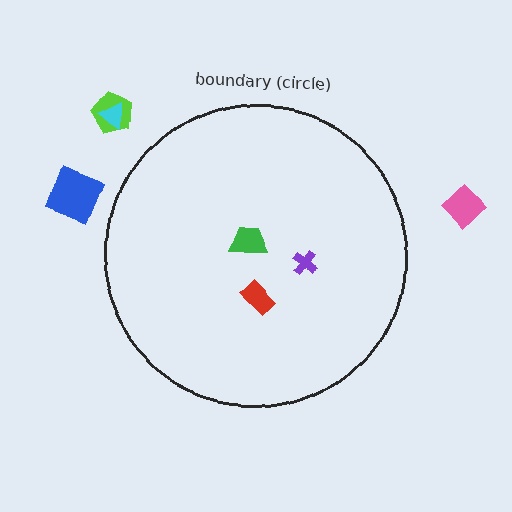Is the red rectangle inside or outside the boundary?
Inside.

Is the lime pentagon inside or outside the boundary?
Outside.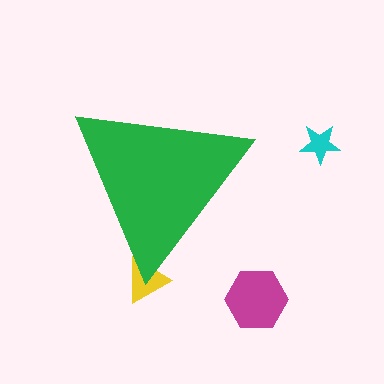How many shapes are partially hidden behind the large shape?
1 shape is partially hidden.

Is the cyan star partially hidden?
No, the cyan star is fully visible.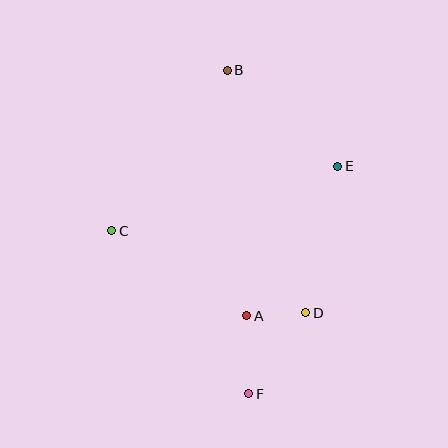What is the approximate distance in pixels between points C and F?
The distance between C and F is approximately 213 pixels.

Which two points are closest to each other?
Points A and D are closest to each other.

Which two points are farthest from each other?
Points B and F are farthest from each other.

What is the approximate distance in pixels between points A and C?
The distance between A and C is approximately 159 pixels.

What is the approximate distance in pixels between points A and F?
The distance between A and F is approximately 78 pixels.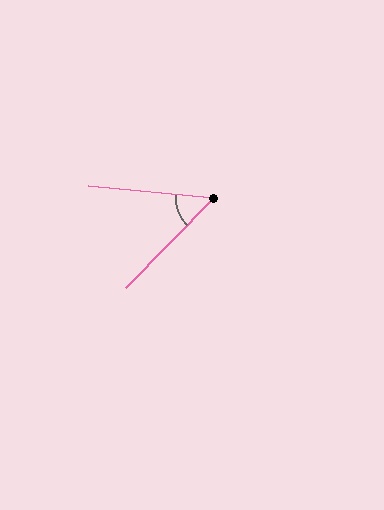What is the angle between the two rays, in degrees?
Approximately 51 degrees.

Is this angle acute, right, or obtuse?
It is acute.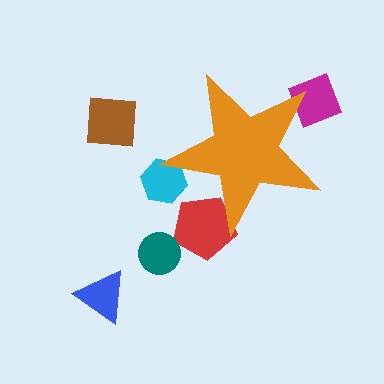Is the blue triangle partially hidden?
No, the blue triangle is fully visible.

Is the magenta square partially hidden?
Yes, the magenta square is partially hidden behind the orange star.